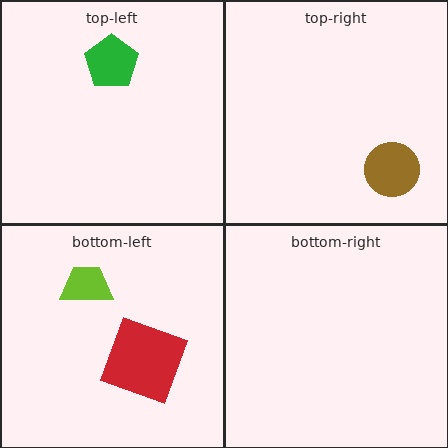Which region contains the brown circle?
The top-right region.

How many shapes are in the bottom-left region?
2.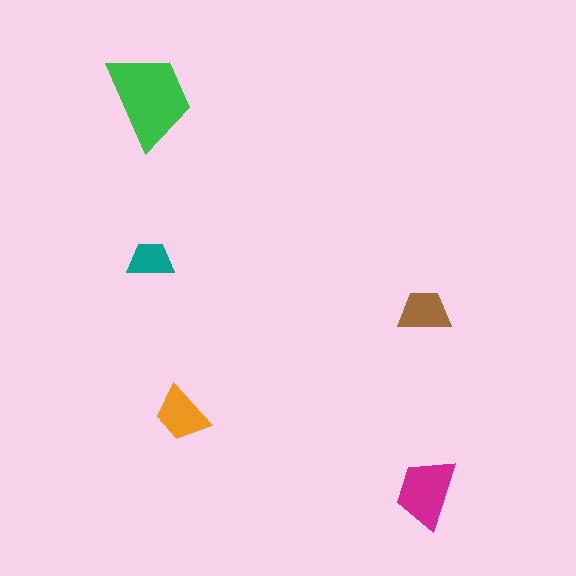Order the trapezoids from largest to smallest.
the green one, the magenta one, the orange one, the brown one, the teal one.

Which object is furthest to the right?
The brown trapezoid is rightmost.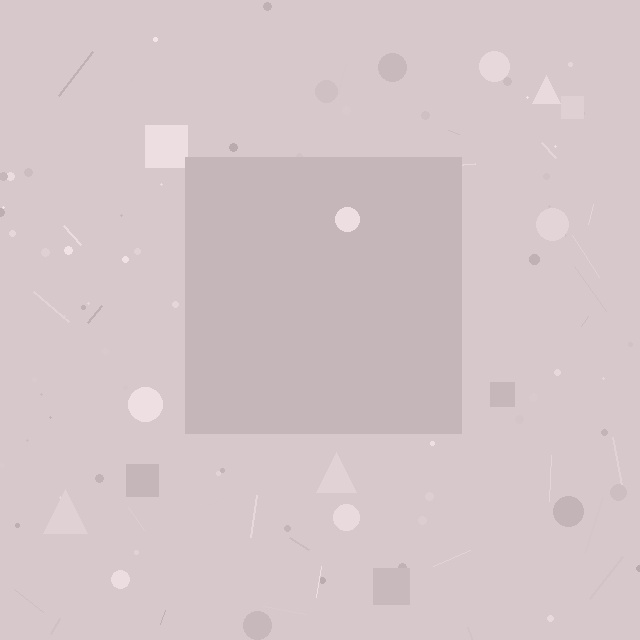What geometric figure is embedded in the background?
A square is embedded in the background.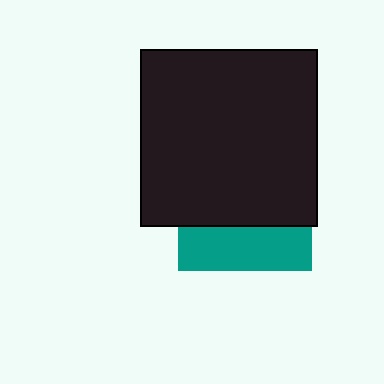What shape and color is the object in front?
The object in front is a black square.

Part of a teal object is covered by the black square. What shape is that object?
It is a square.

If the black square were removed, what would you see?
You would see the complete teal square.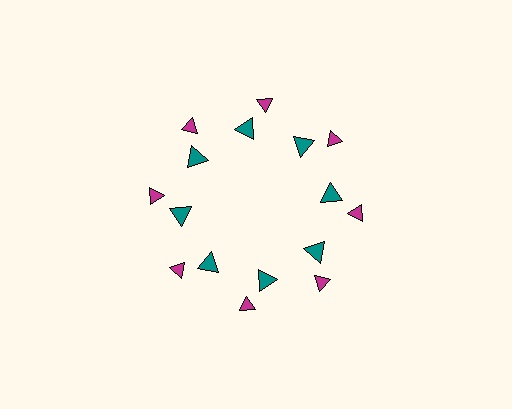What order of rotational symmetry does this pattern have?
This pattern has 8-fold rotational symmetry.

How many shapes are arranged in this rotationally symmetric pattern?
There are 16 shapes, arranged in 8 groups of 2.